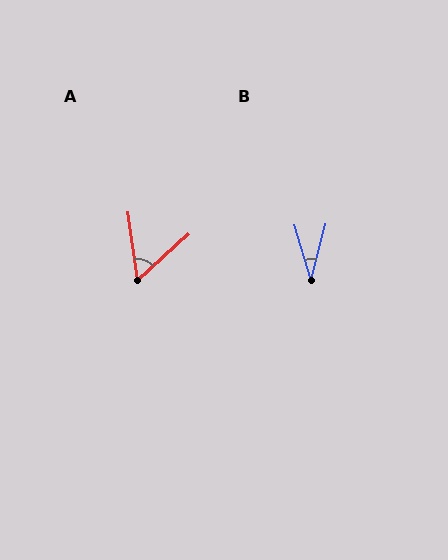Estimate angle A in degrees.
Approximately 56 degrees.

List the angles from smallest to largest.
B (31°), A (56°).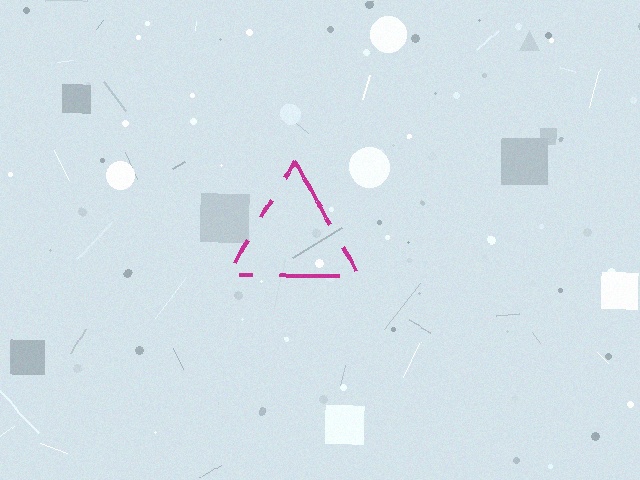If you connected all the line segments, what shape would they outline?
They would outline a triangle.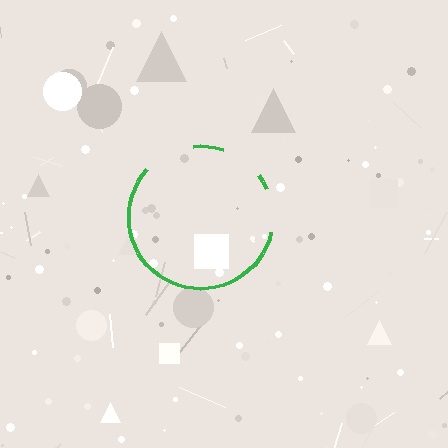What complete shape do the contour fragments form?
The contour fragments form a circle.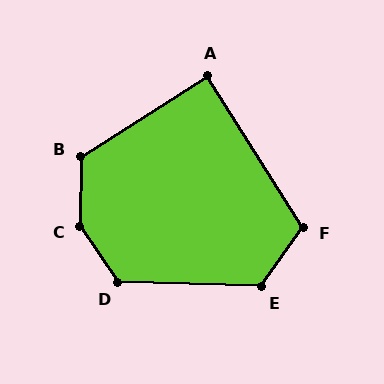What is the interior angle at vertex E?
Approximately 124 degrees (obtuse).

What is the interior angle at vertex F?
Approximately 112 degrees (obtuse).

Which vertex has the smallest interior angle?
A, at approximately 90 degrees.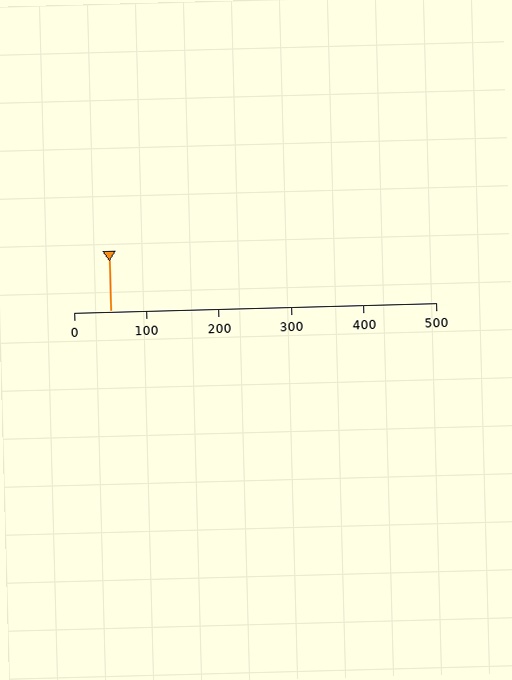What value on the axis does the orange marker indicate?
The marker indicates approximately 50.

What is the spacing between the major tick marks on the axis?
The major ticks are spaced 100 apart.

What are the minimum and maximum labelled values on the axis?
The axis runs from 0 to 500.